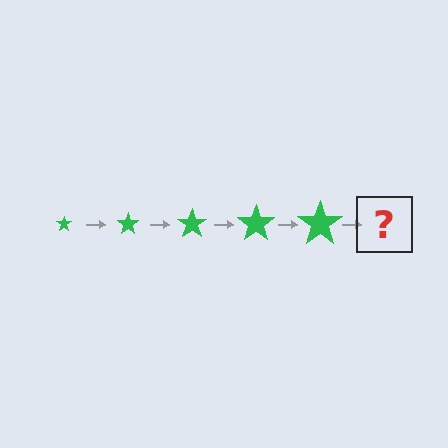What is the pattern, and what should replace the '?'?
The pattern is that the star gets progressively larger each step. The '?' should be a green star, larger than the previous one.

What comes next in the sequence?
The next element should be a green star, larger than the previous one.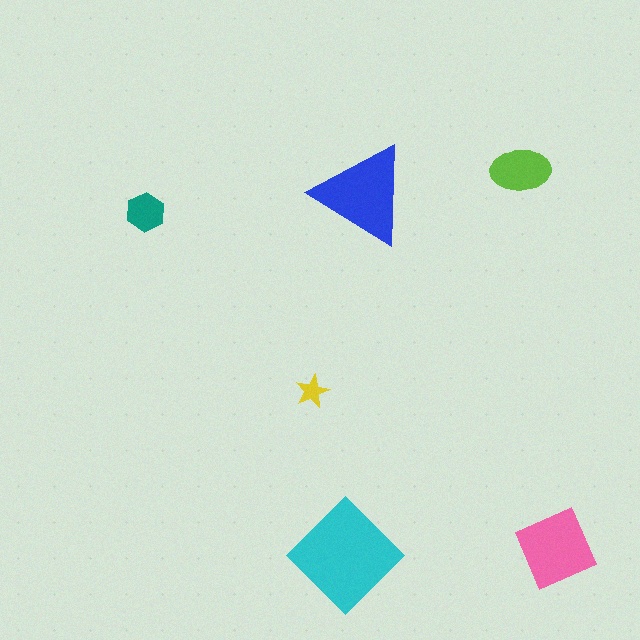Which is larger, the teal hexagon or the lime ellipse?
The lime ellipse.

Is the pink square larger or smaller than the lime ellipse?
Larger.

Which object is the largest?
The cyan diamond.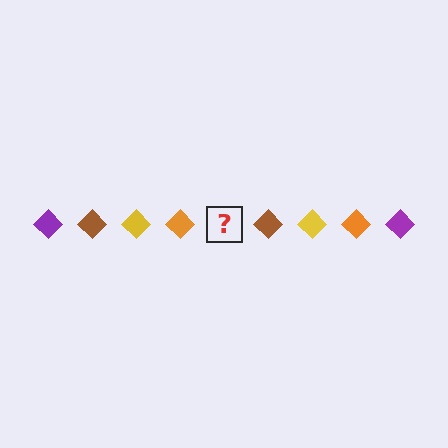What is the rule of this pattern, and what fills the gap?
The rule is that the pattern cycles through purple, brown, yellow, orange diamonds. The gap should be filled with a purple diamond.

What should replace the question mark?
The question mark should be replaced with a purple diamond.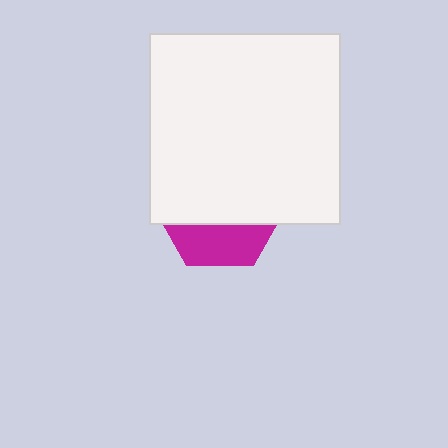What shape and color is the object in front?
The object in front is a white square.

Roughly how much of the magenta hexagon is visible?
A small part of it is visible (roughly 31%).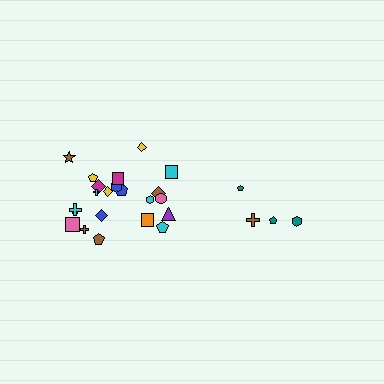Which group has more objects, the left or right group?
The left group.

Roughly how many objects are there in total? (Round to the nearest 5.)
Roughly 25 objects in total.